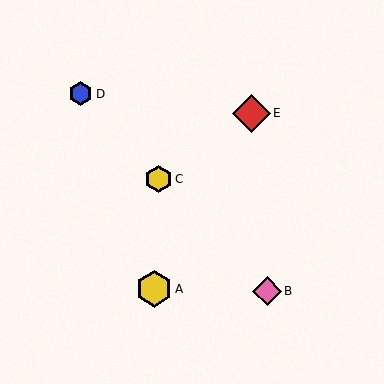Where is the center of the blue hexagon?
The center of the blue hexagon is at (81, 94).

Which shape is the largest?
The red diamond (labeled E) is the largest.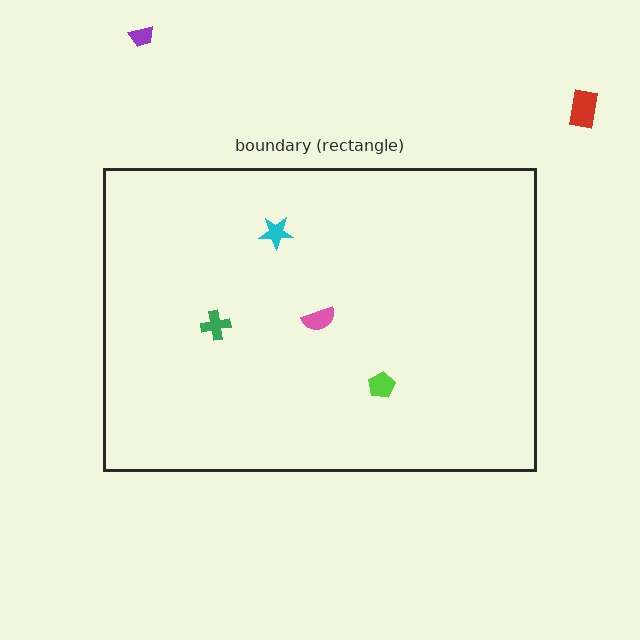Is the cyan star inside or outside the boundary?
Inside.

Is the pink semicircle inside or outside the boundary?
Inside.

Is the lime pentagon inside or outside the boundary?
Inside.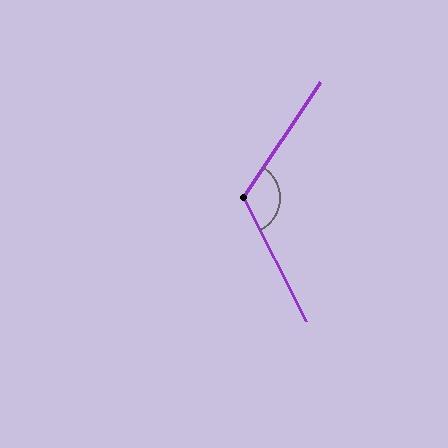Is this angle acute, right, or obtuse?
It is obtuse.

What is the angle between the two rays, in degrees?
Approximately 120 degrees.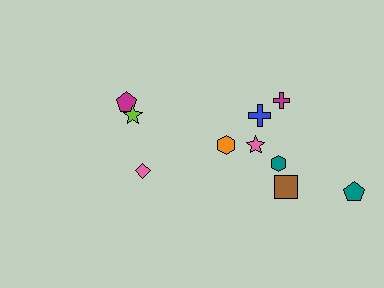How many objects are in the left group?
There are 3 objects.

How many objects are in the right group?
There are 7 objects.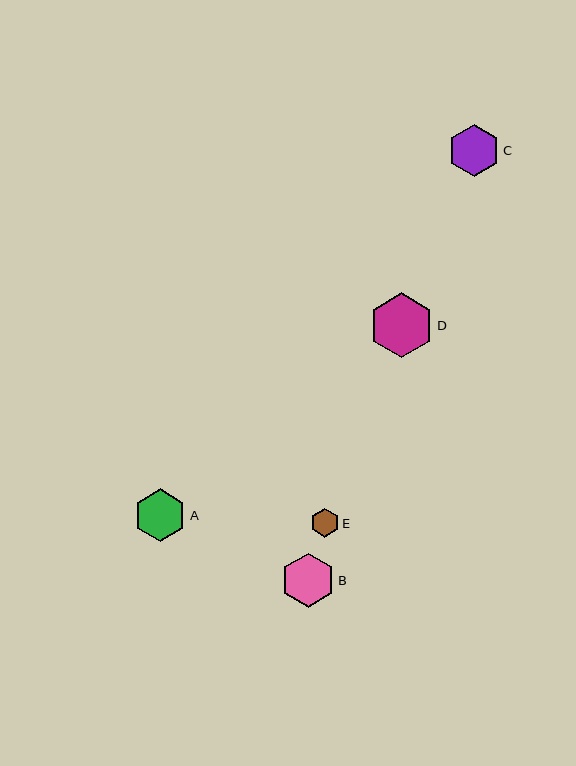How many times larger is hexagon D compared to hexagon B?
Hexagon D is approximately 1.2 times the size of hexagon B.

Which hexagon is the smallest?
Hexagon E is the smallest with a size of approximately 29 pixels.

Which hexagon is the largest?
Hexagon D is the largest with a size of approximately 65 pixels.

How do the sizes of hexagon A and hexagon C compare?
Hexagon A and hexagon C are approximately the same size.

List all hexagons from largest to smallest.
From largest to smallest: D, B, A, C, E.